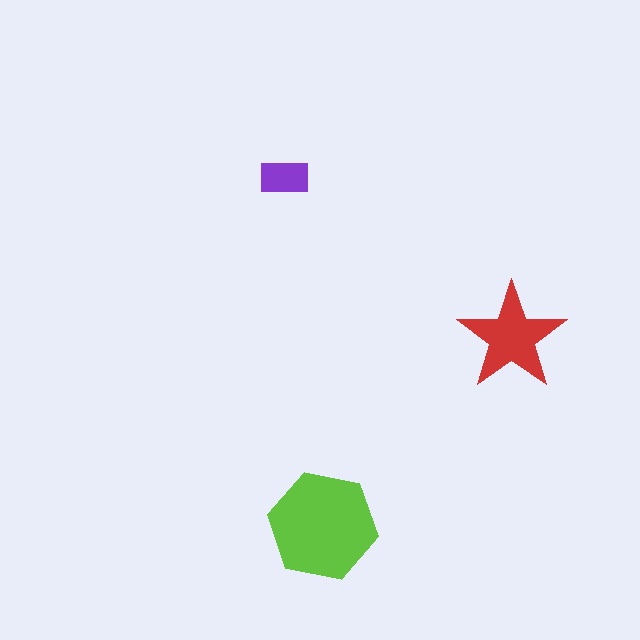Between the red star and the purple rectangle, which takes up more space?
The red star.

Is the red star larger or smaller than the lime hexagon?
Smaller.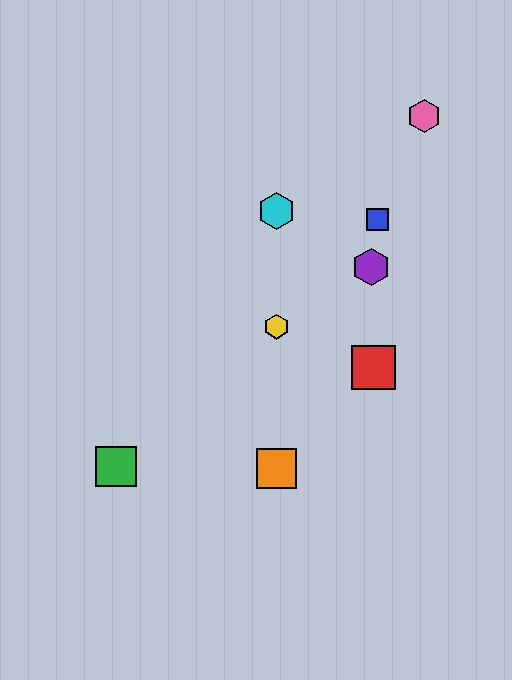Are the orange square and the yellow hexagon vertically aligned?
Yes, both are at x≈276.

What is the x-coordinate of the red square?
The red square is at x≈374.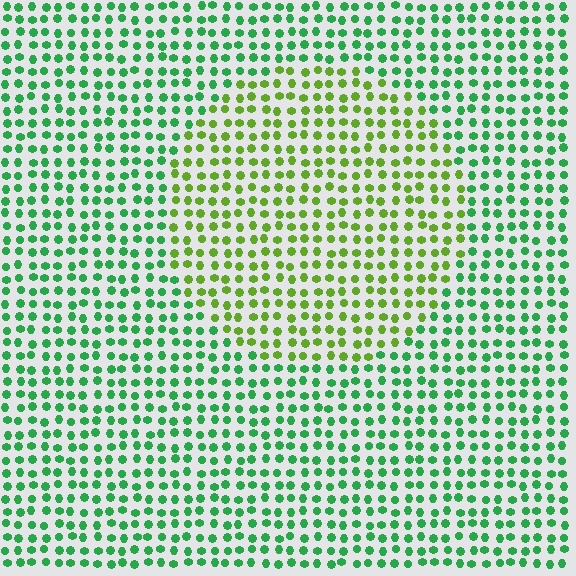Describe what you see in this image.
The image is filled with small green elements in a uniform arrangement. A circle-shaped region is visible where the elements are tinted to a slightly different hue, forming a subtle color boundary.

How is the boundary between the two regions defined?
The boundary is defined purely by a slight shift in hue (about 42 degrees). Spacing, size, and orientation are identical on both sides.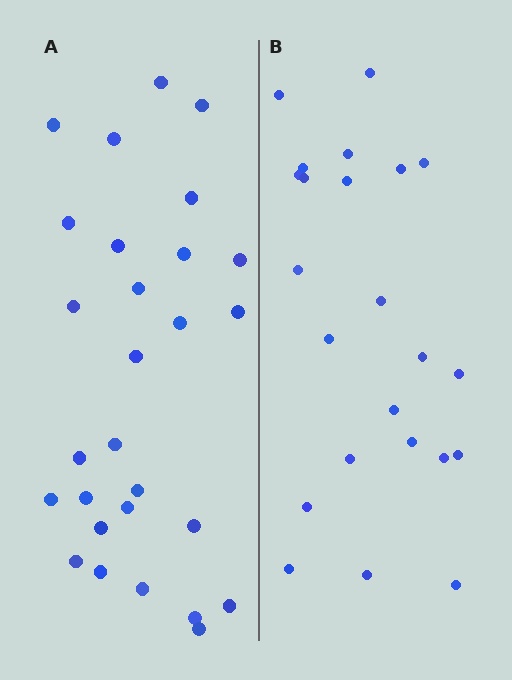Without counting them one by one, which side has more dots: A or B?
Region A (the left region) has more dots.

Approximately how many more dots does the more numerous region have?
Region A has about 5 more dots than region B.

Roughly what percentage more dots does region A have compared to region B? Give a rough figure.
About 20% more.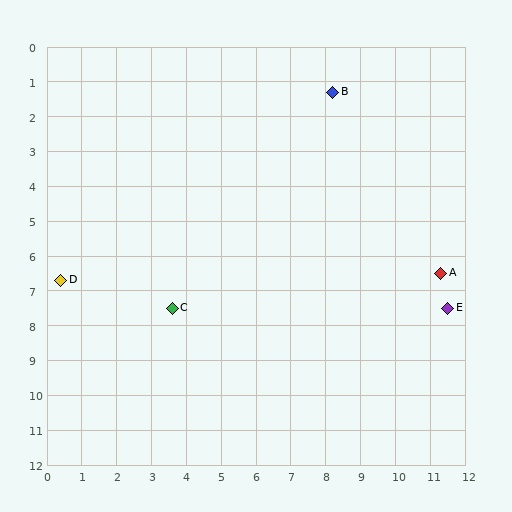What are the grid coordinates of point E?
Point E is at approximately (11.5, 7.5).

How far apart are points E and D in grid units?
Points E and D are about 11.1 grid units apart.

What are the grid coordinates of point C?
Point C is at approximately (3.6, 7.5).